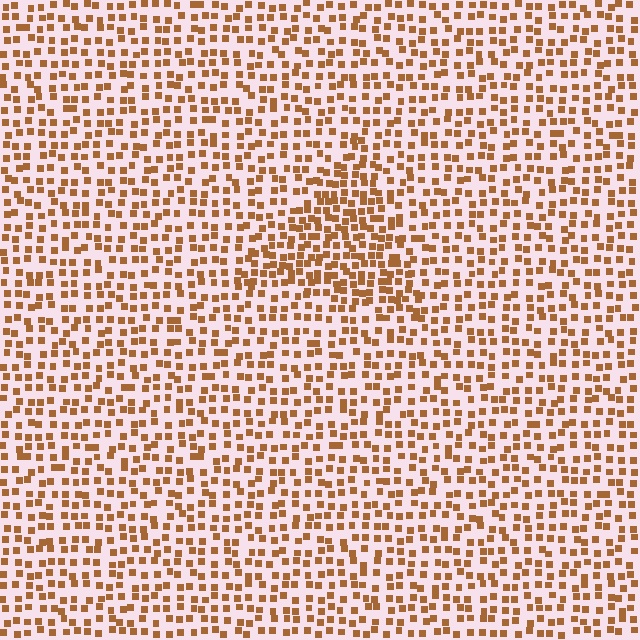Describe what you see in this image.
The image contains small brown elements arranged at two different densities. A triangle-shaped region is visible where the elements are more densely packed than the surrounding area.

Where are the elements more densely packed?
The elements are more densely packed inside the triangle boundary.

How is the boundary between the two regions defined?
The boundary is defined by a change in element density (approximately 1.7x ratio). All elements are the same color, size, and shape.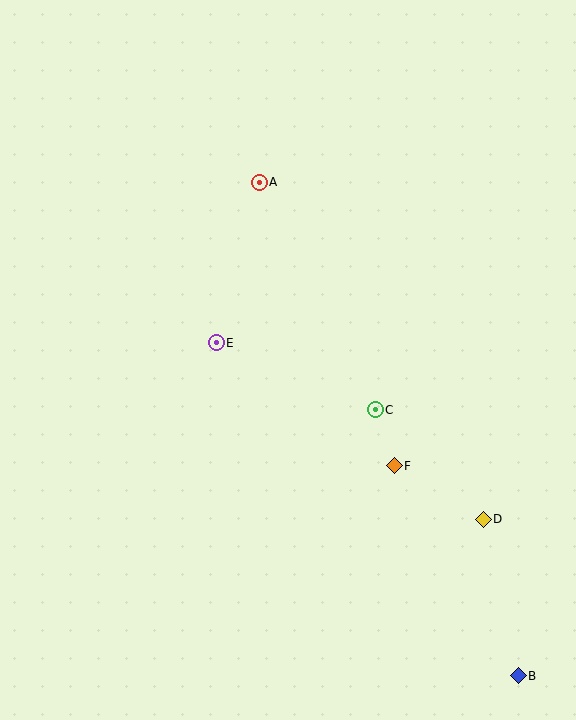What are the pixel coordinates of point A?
Point A is at (259, 182).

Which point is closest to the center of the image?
Point E at (216, 343) is closest to the center.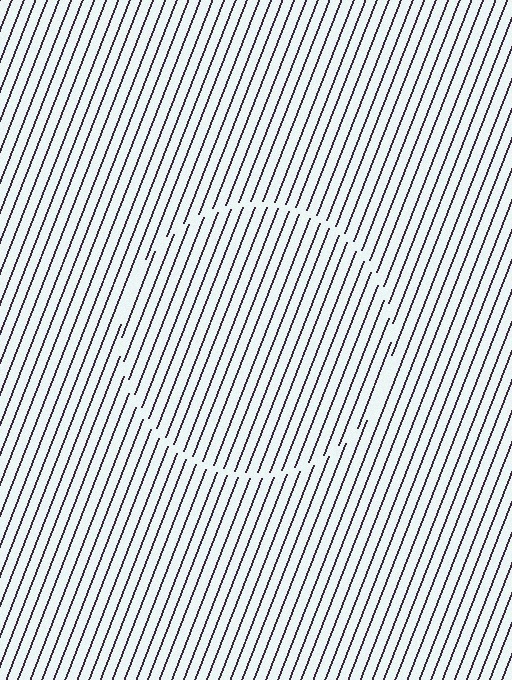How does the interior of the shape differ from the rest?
The interior of the shape contains the same grating, shifted by half a period — the contour is defined by the phase discontinuity where line-ends from the inner and outer gratings abut.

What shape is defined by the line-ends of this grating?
An illusory circle. The interior of the shape contains the same grating, shifted by half a period — the contour is defined by the phase discontinuity where line-ends from the inner and outer gratings abut.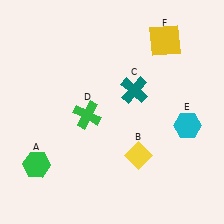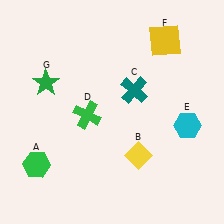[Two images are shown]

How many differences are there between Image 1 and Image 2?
There is 1 difference between the two images.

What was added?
A green star (G) was added in Image 2.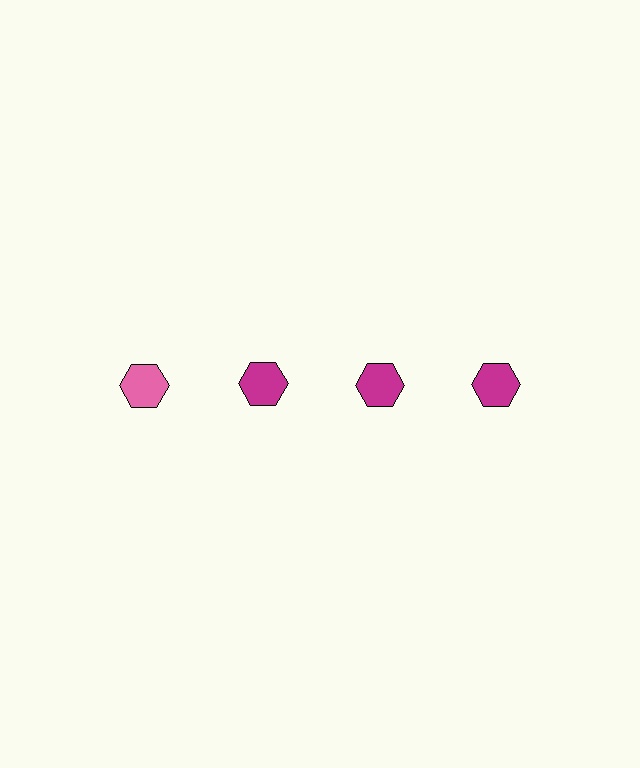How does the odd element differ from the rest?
It has a different color: pink instead of magenta.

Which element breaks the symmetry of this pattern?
The pink hexagon in the top row, leftmost column breaks the symmetry. All other shapes are magenta hexagons.